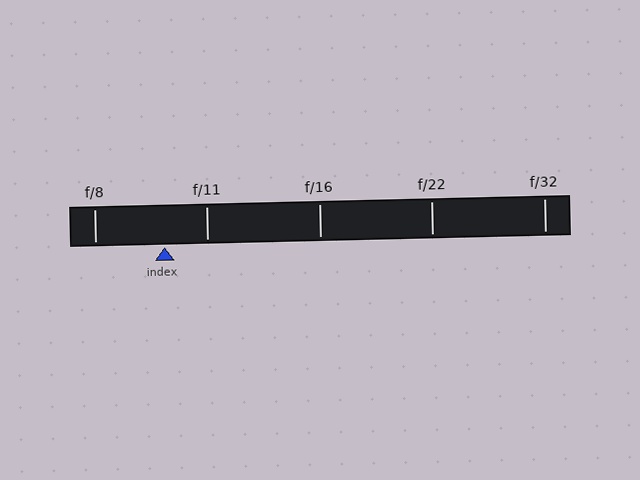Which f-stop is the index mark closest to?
The index mark is closest to f/11.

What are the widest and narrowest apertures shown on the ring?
The widest aperture shown is f/8 and the narrowest is f/32.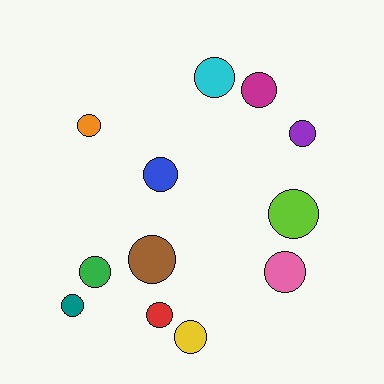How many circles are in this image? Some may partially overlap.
There are 12 circles.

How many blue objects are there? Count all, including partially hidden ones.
There is 1 blue object.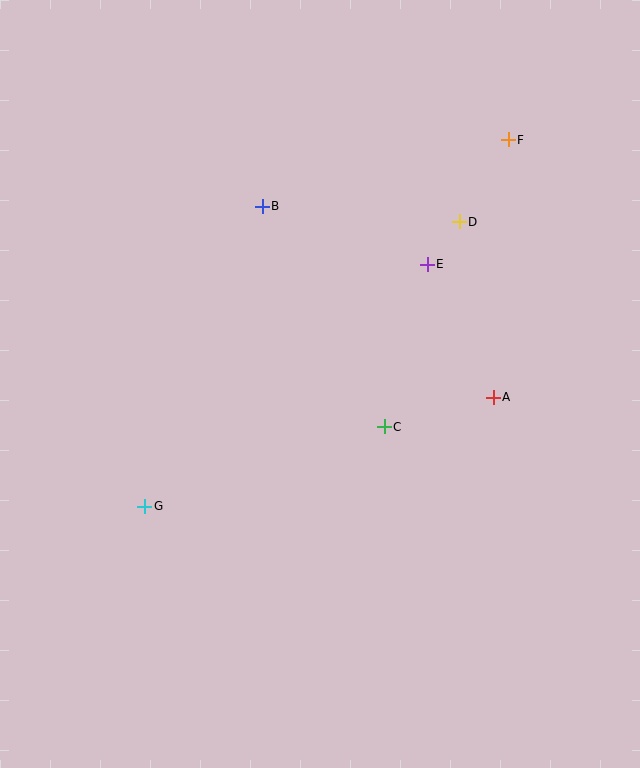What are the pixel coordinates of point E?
Point E is at (427, 264).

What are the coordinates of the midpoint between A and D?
The midpoint between A and D is at (476, 309).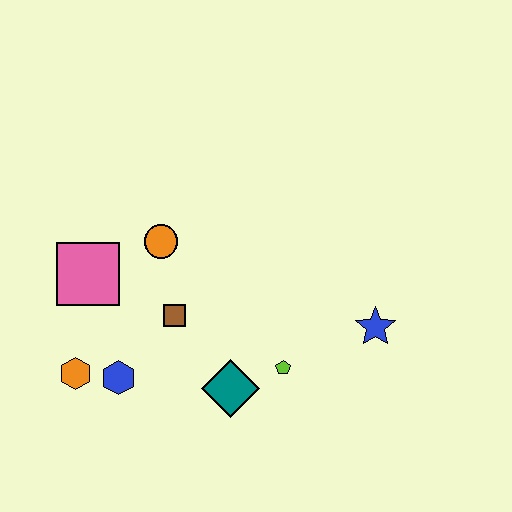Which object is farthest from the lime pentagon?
The pink square is farthest from the lime pentagon.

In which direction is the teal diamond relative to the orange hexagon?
The teal diamond is to the right of the orange hexagon.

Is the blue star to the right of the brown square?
Yes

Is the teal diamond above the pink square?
No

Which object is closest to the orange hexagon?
The blue hexagon is closest to the orange hexagon.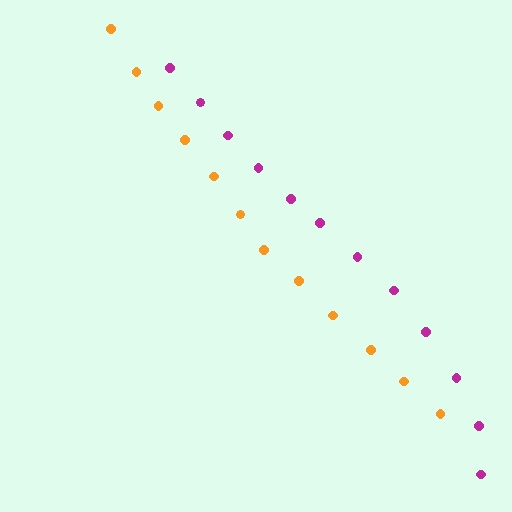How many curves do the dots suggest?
There are 2 distinct paths.